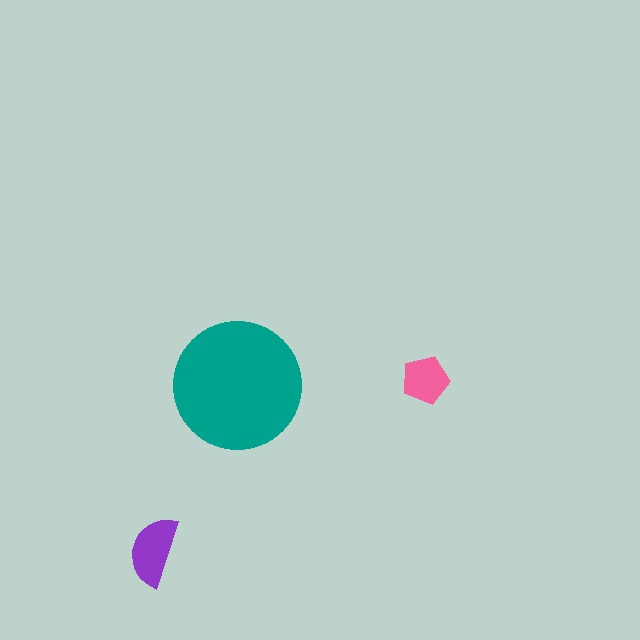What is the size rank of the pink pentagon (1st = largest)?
3rd.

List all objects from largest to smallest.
The teal circle, the purple semicircle, the pink pentagon.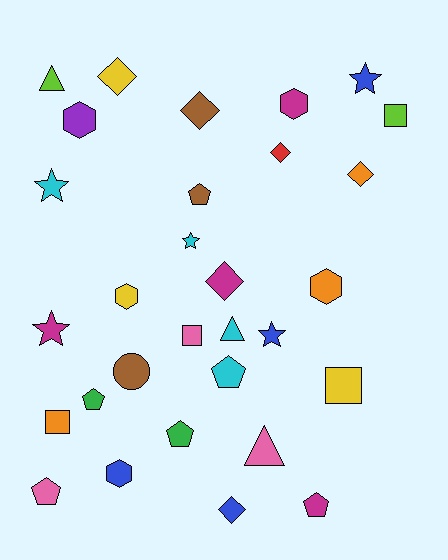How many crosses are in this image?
There are no crosses.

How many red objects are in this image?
There is 1 red object.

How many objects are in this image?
There are 30 objects.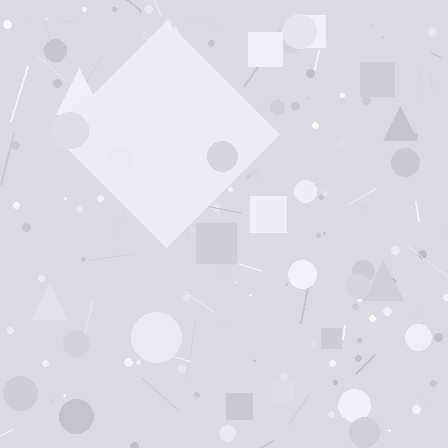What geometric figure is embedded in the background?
A diamond is embedded in the background.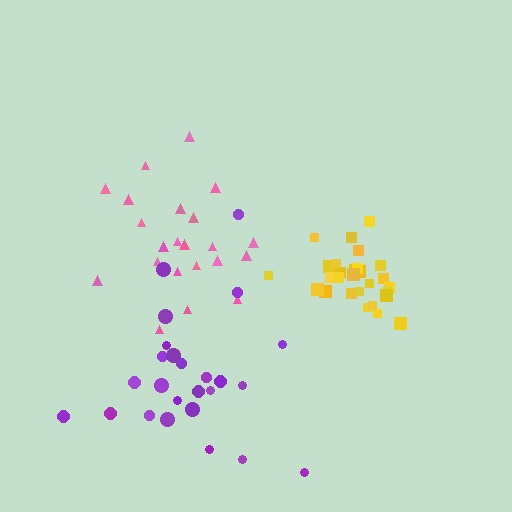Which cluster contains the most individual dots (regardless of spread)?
Yellow (28).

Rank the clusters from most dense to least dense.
yellow, pink, purple.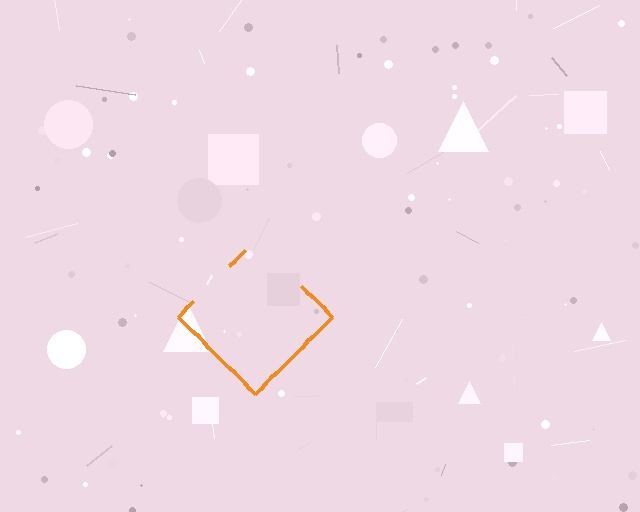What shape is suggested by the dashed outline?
The dashed outline suggests a diamond.